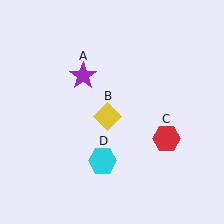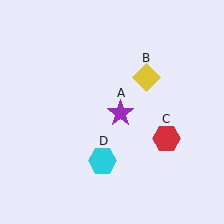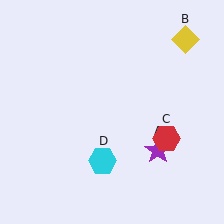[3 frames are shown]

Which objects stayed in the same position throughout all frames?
Red hexagon (object C) and cyan hexagon (object D) remained stationary.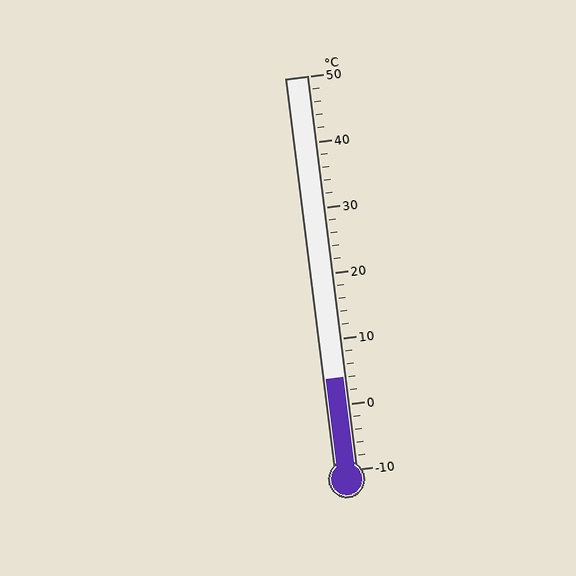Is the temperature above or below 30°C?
The temperature is below 30°C.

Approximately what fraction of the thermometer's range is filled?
The thermometer is filled to approximately 25% of its range.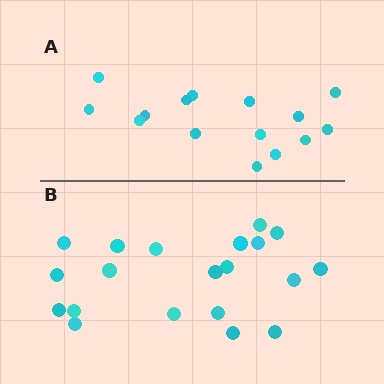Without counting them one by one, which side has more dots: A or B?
Region B (the bottom region) has more dots.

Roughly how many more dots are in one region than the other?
Region B has about 5 more dots than region A.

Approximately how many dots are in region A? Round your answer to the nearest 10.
About 20 dots. (The exact count is 15, which rounds to 20.)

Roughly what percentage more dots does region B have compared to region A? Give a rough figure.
About 35% more.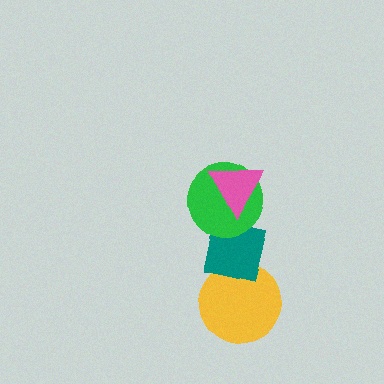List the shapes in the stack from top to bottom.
From top to bottom: the pink triangle, the green circle, the teal square, the yellow circle.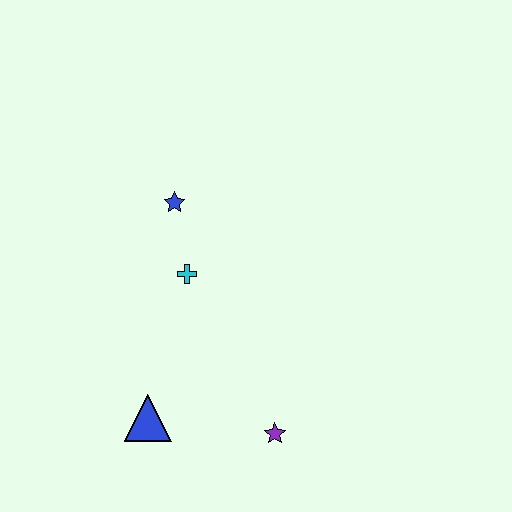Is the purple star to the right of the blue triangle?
Yes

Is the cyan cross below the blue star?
Yes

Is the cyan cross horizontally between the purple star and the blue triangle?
Yes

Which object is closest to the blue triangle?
The purple star is closest to the blue triangle.